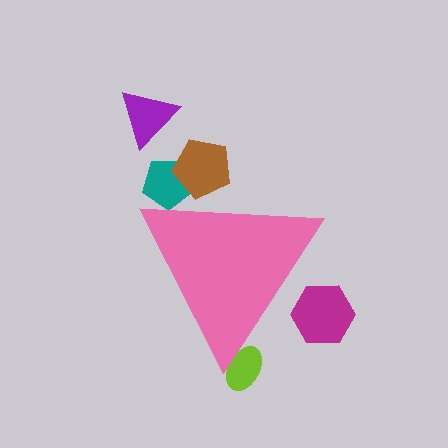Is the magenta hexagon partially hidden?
Yes, the magenta hexagon is partially hidden behind the pink triangle.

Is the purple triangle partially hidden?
No, the purple triangle is fully visible.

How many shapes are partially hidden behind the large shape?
4 shapes are partially hidden.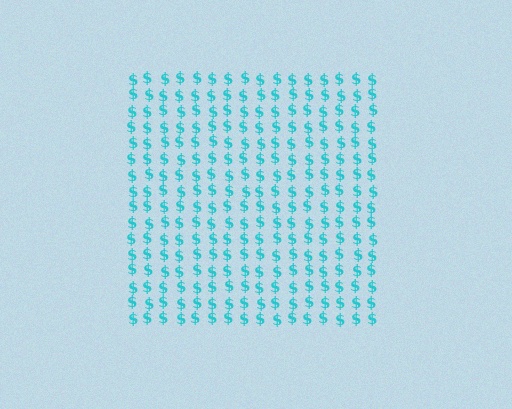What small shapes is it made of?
It is made of small dollar signs.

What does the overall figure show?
The overall figure shows a square.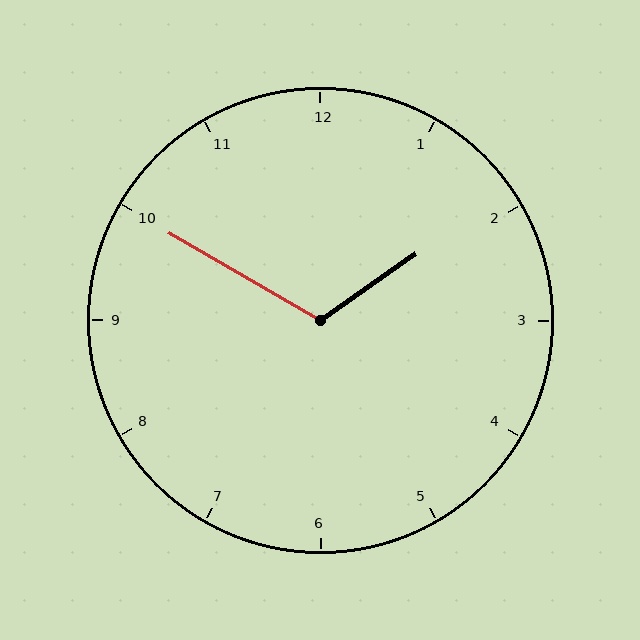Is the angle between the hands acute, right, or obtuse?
It is obtuse.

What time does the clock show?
1:50.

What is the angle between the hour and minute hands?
Approximately 115 degrees.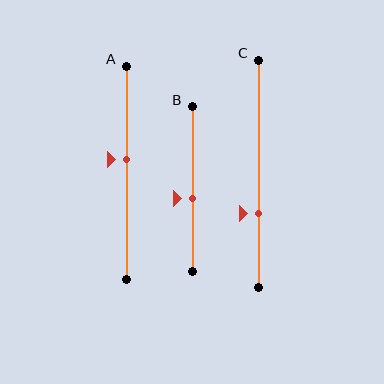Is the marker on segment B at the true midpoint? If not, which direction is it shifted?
No, the marker on segment B is shifted downward by about 5% of the segment length.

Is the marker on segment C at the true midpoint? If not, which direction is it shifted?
No, the marker on segment C is shifted downward by about 17% of the segment length.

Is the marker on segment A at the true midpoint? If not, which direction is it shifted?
No, the marker on segment A is shifted upward by about 6% of the segment length.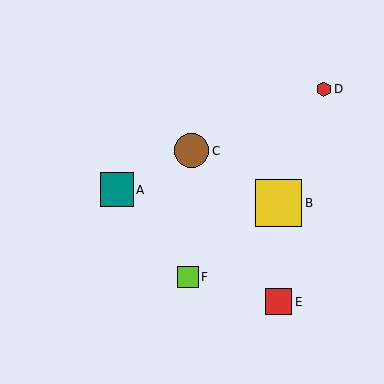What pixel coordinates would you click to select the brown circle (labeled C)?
Click at (191, 151) to select the brown circle C.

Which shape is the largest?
The yellow square (labeled B) is the largest.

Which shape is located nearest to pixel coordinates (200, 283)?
The lime square (labeled F) at (188, 277) is nearest to that location.